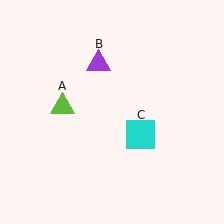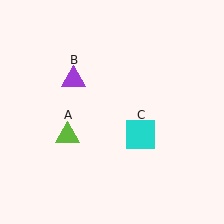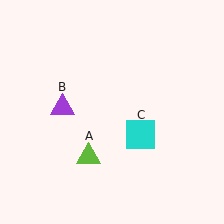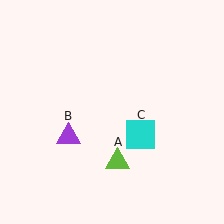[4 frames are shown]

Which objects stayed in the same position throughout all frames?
Cyan square (object C) remained stationary.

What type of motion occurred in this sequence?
The lime triangle (object A), purple triangle (object B) rotated counterclockwise around the center of the scene.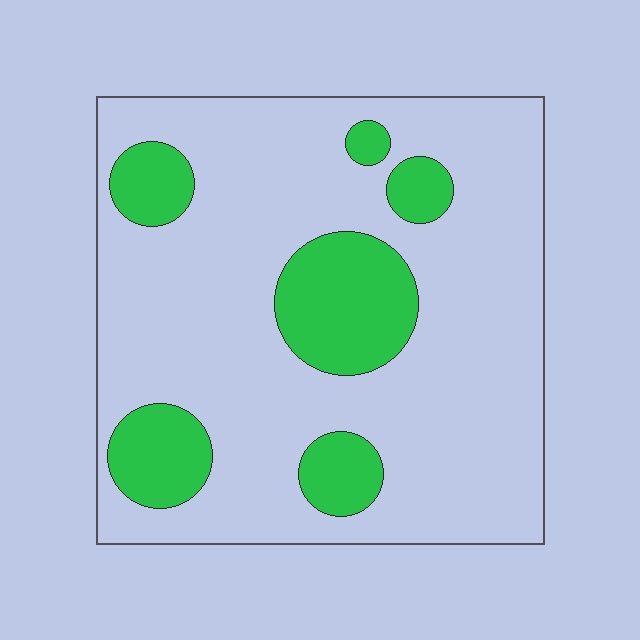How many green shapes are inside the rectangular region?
6.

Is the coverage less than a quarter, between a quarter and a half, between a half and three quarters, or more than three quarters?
Less than a quarter.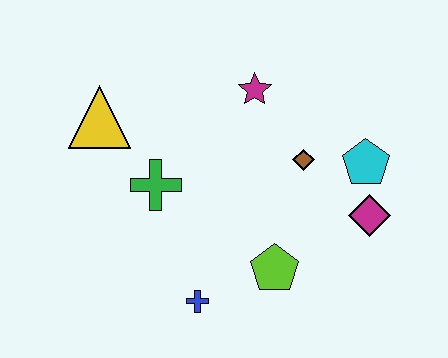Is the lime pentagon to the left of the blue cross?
No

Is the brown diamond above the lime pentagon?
Yes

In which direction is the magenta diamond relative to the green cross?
The magenta diamond is to the right of the green cross.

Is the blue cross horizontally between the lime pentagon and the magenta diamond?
No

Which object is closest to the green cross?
The yellow triangle is closest to the green cross.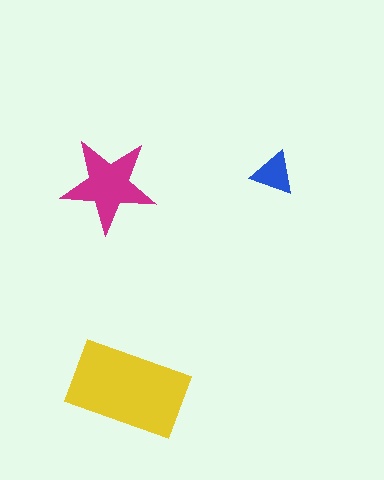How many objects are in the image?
There are 3 objects in the image.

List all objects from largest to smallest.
The yellow rectangle, the magenta star, the blue triangle.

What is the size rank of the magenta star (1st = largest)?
2nd.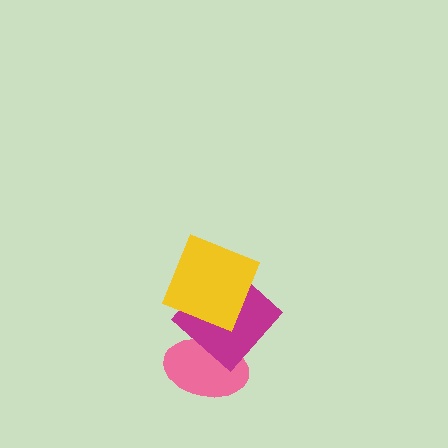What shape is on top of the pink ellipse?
The magenta diamond is on top of the pink ellipse.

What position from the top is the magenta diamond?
The magenta diamond is 2nd from the top.